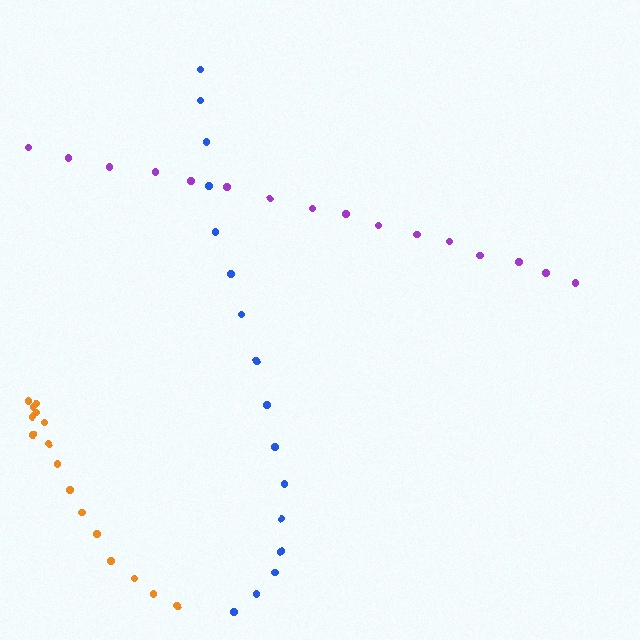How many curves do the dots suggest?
There are 3 distinct paths.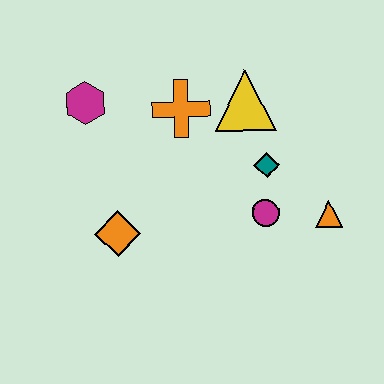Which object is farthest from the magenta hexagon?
The orange triangle is farthest from the magenta hexagon.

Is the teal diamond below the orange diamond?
No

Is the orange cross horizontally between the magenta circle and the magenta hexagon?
Yes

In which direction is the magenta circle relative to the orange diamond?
The magenta circle is to the right of the orange diamond.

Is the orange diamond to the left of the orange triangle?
Yes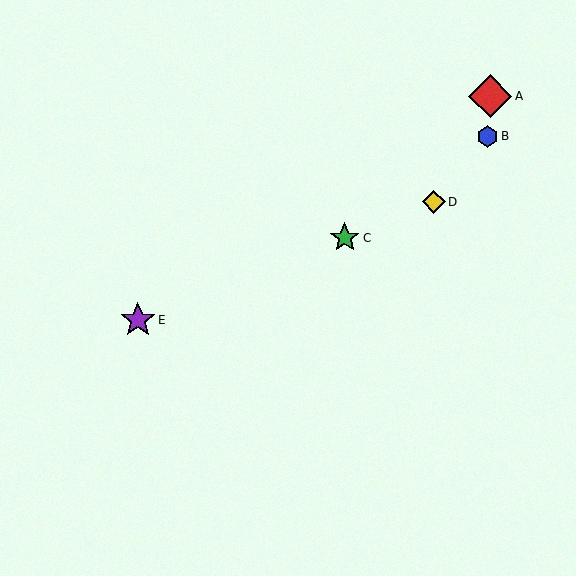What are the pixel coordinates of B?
Object B is at (487, 136).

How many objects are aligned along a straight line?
3 objects (C, D, E) are aligned along a straight line.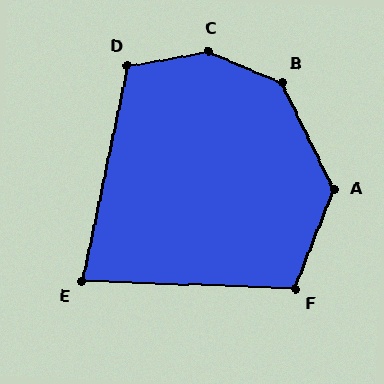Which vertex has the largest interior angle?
C, at approximately 147 degrees.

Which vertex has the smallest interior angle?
E, at approximately 80 degrees.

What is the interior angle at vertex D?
Approximately 112 degrees (obtuse).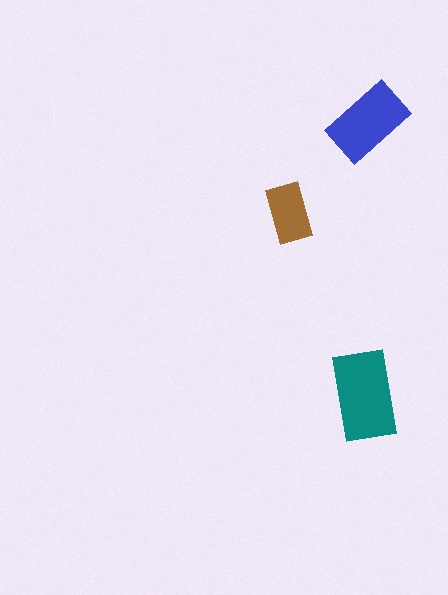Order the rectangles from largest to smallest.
the teal one, the blue one, the brown one.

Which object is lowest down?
The teal rectangle is bottommost.